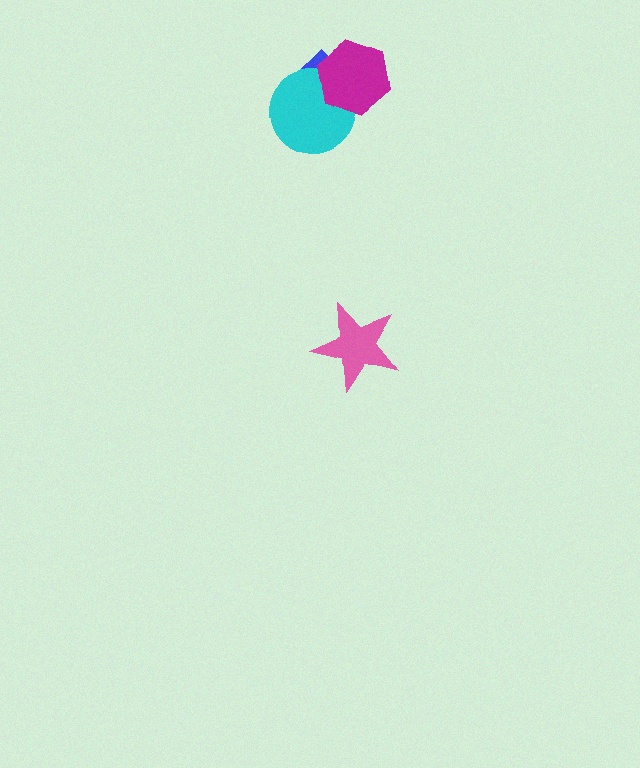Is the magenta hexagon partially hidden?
No, no other shape covers it.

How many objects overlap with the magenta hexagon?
2 objects overlap with the magenta hexagon.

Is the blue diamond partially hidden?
Yes, it is partially covered by another shape.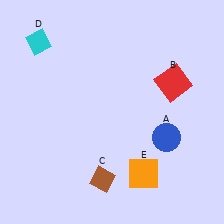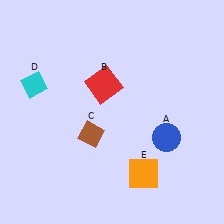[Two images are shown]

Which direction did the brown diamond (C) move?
The brown diamond (C) moved up.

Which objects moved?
The objects that moved are: the red square (B), the brown diamond (C), the cyan diamond (D).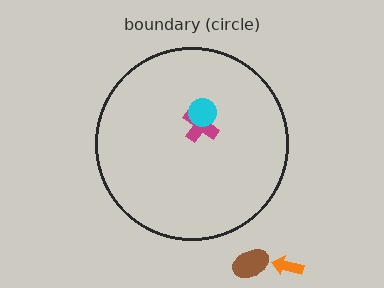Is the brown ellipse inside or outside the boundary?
Outside.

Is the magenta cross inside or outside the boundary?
Inside.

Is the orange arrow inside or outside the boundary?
Outside.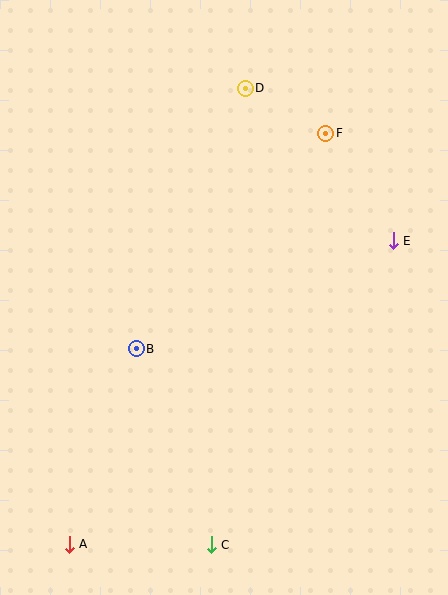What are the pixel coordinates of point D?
Point D is at (245, 88).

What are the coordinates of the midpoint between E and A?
The midpoint between E and A is at (231, 393).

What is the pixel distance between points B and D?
The distance between B and D is 282 pixels.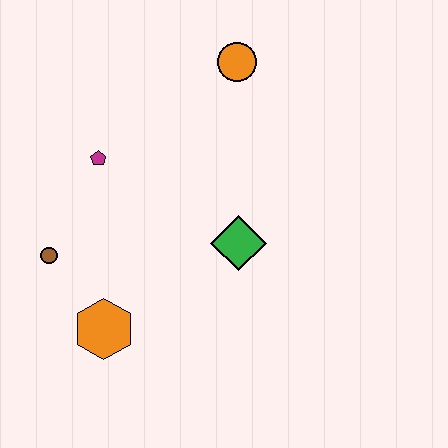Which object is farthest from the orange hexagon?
The orange circle is farthest from the orange hexagon.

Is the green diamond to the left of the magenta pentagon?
No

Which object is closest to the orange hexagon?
The brown circle is closest to the orange hexagon.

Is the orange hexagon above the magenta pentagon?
No